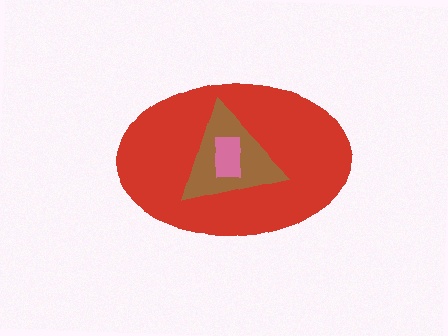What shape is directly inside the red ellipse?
The brown triangle.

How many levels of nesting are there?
3.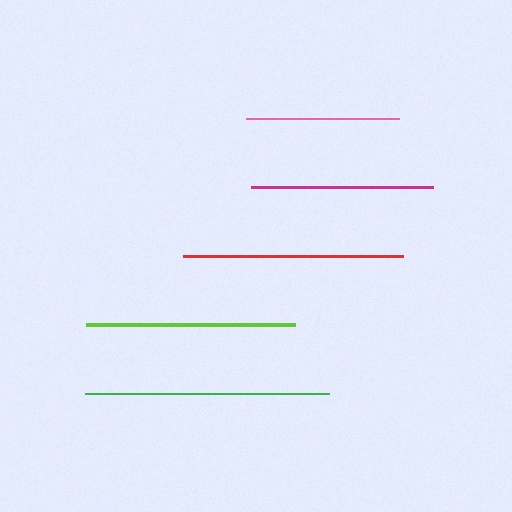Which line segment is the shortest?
The pink line is the shortest at approximately 153 pixels.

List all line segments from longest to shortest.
From longest to shortest: green, red, lime, magenta, pink.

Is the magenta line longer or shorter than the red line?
The red line is longer than the magenta line.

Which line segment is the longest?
The green line is the longest at approximately 244 pixels.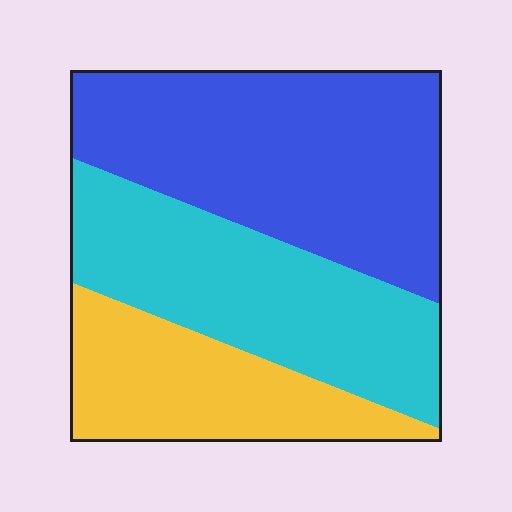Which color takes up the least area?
Yellow, at roughly 25%.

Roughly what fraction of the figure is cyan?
Cyan takes up between a third and a half of the figure.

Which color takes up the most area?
Blue, at roughly 45%.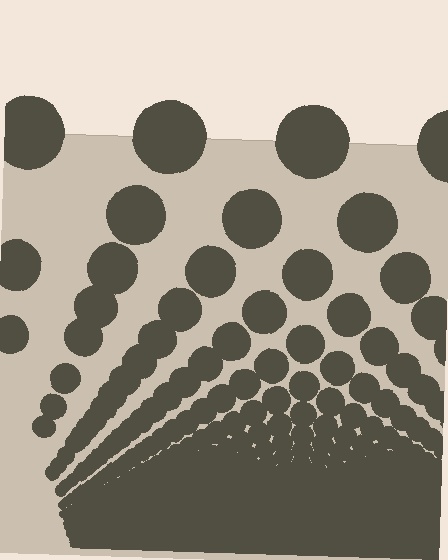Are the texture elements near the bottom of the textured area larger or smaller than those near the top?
Smaller. The gradient is inverted — elements near the bottom are smaller and denser.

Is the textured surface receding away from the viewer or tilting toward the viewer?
The surface appears to tilt toward the viewer. Texture elements get larger and sparser toward the top.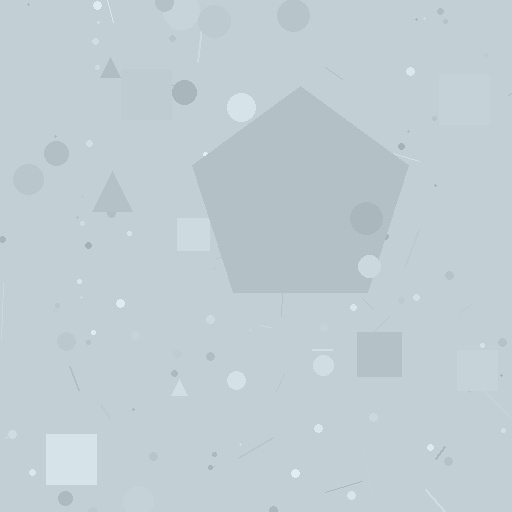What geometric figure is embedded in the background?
A pentagon is embedded in the background.